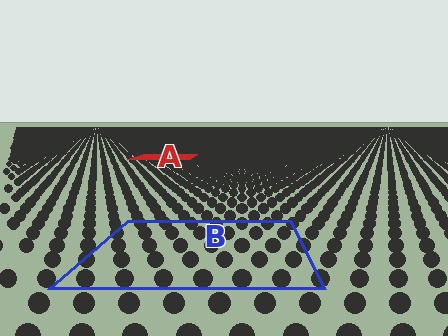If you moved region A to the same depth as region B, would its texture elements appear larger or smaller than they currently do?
They would appear larger. At a closer depth, the same texture elements are projected at a bigger on-screen size.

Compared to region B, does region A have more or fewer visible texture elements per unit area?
Region A has more texture elements per unit area — they are packed more densely because it is farther away.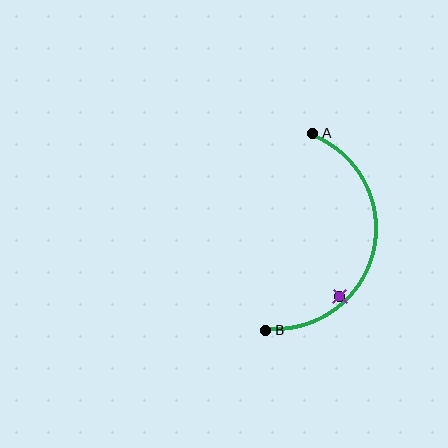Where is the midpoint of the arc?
The arc midpoint is the point on the curve farthest from the straight line joining A and B. It sits to the right of that line.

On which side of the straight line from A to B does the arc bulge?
The arc bulges to the right of the straight line connecting A and B.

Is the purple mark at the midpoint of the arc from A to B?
No — the purple mark does not lie on the arc at all. It sits slightly inside the curve.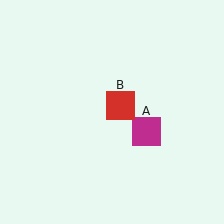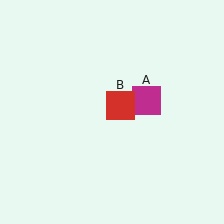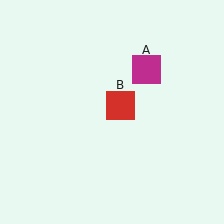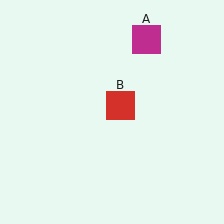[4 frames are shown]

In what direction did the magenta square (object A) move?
The magenta square (object A) moved up.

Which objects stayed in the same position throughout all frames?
Red square (object B) remained stationary.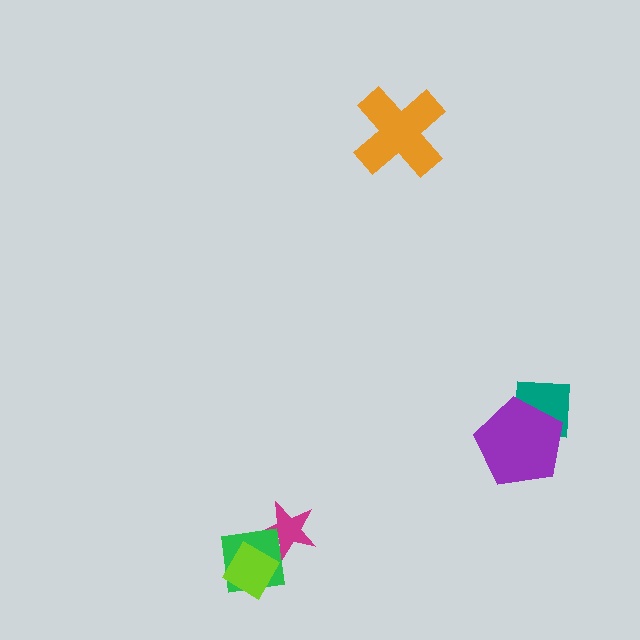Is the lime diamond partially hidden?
No, no other shape covers it.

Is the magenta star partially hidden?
Yes, it is partially covered by another shape.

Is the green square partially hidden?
Yes, it is partially covered by another shape.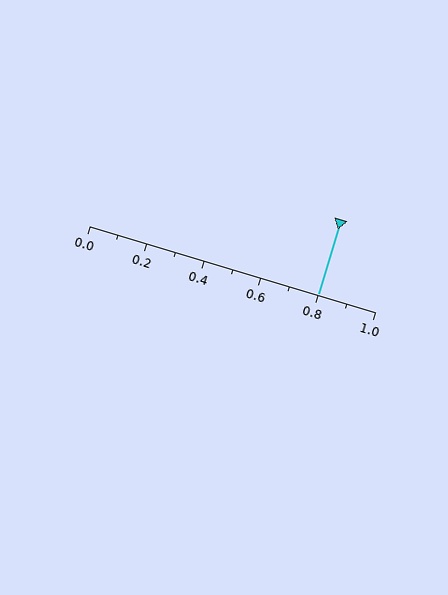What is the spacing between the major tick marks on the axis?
The major ticks are spaced 0.2 apart.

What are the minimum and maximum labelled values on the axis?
The axis runs from 0.0 to 1.0.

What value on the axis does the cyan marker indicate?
The marker indicates approximately 0.8.